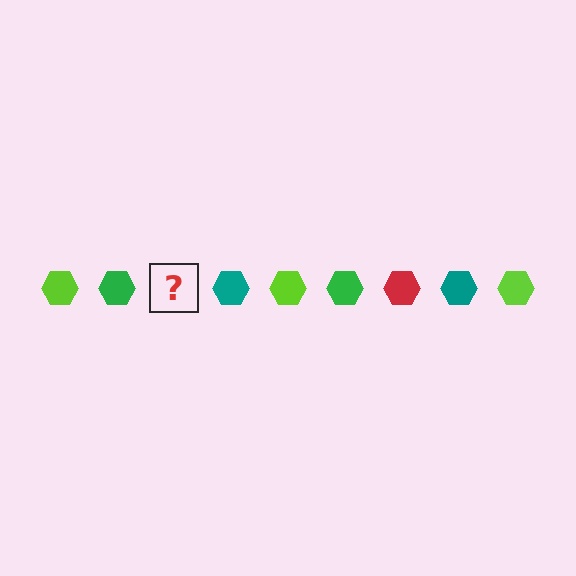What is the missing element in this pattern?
The missing element is a red hexagon.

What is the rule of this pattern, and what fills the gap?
The rule is that the pattern cycles through lime, green, red, teal hexagons. The gap should be filled with a red hexagon.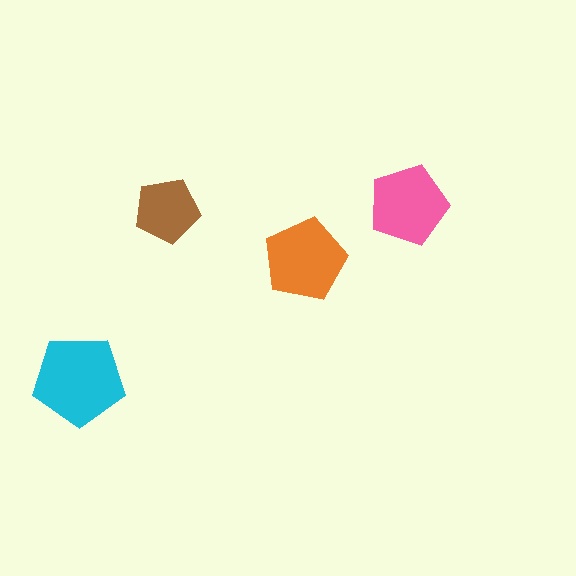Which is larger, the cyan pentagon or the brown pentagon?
The cyan one.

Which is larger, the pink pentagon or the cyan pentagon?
The cyan one.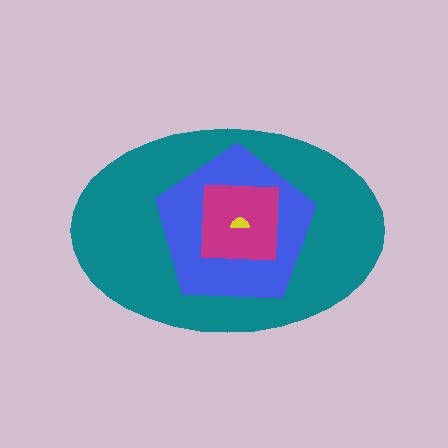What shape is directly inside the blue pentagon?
The magenta square.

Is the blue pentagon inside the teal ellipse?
Yes.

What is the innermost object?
The yellow semicircle.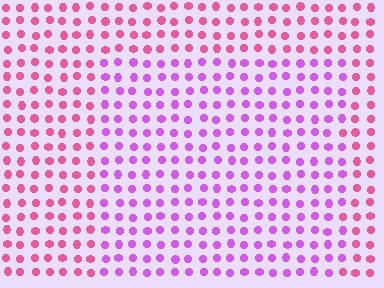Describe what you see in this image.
The image is filled with small pink elements in a uniform arrangement. A rectangle-shaped region is visible where the elements are tinted to a slightly different hue, forming a subtle color boundary.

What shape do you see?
I see a rectangle.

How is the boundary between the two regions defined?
The boundary is defined purely by a slight shift in hue (about 41 degrees). Spacing, size, and orientation are identical on both sides.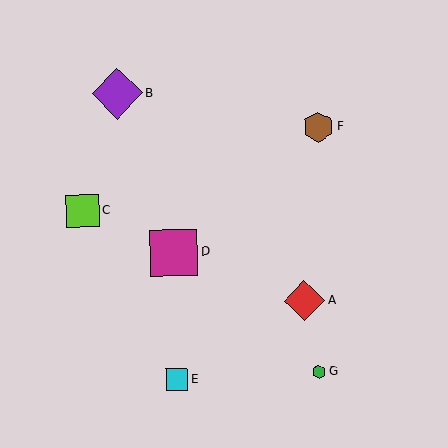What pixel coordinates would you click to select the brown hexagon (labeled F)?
Click at (318, 127) to select the brown hexagon F.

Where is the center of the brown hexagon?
The center of the brown hexagon is at (318, 127).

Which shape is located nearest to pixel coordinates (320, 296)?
The red diamond (labeled A) at (305, 301) is nearest to that location.